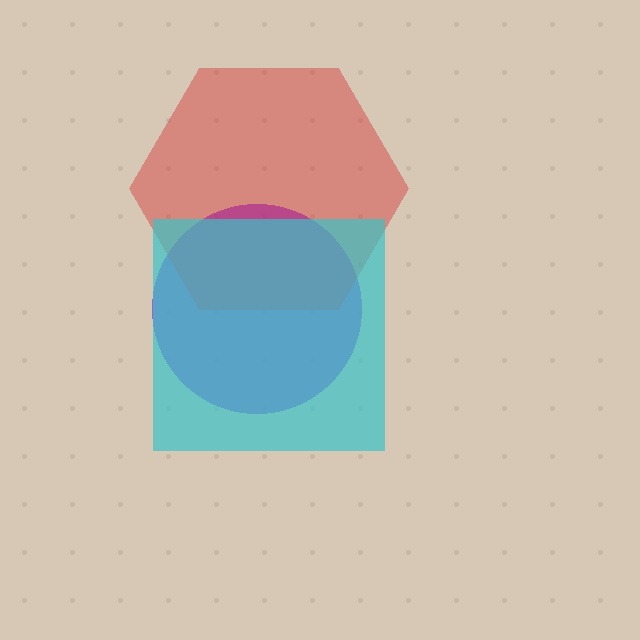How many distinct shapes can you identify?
There are 3 distinct shapes: a purple circle, a red hexagon, a cyan square.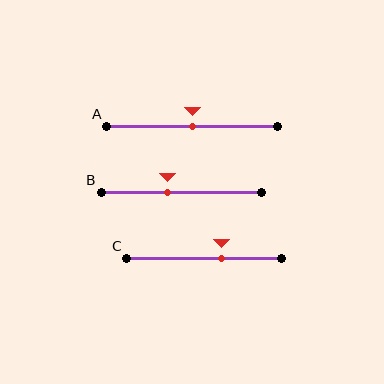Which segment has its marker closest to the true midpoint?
Segment A has its marker closest to the true midpoint.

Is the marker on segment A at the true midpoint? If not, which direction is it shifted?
Yes, the marker on segment A is at the true midpoint.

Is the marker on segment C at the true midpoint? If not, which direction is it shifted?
No, the marker on segment C is shifted to the right by about 11% of the segment length.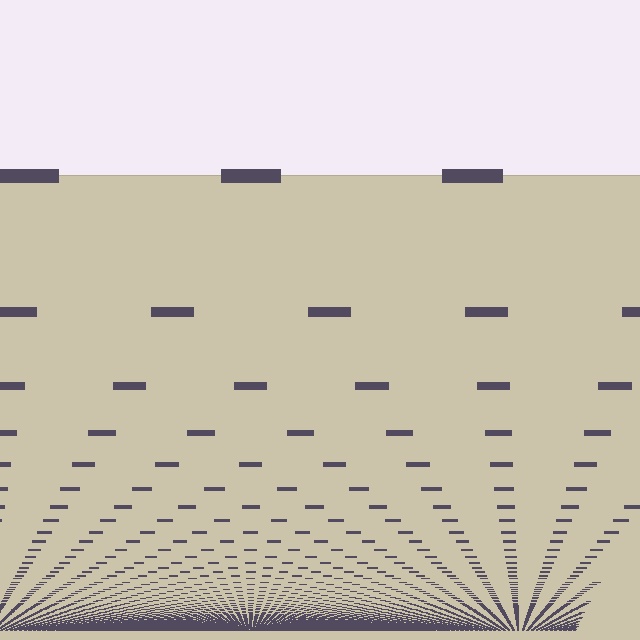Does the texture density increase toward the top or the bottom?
Density increases toward the bottom.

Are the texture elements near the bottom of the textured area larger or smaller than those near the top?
Smaller. The gradient is inverted — elements near the bottom are smaller and denser.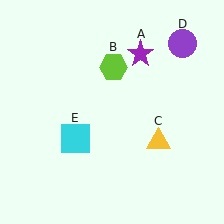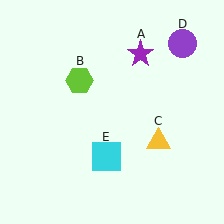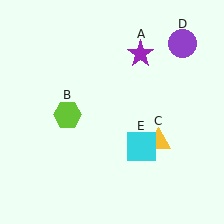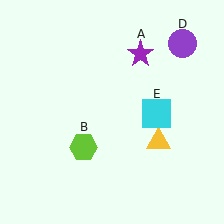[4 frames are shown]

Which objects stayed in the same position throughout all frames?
Purple star (object A) and yellow triangle (object C) and purple circle (object D) remained stationary.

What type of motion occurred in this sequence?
The lime hexagon (object B), cyan square (object E) rotated counterclockwise around the center of the scene.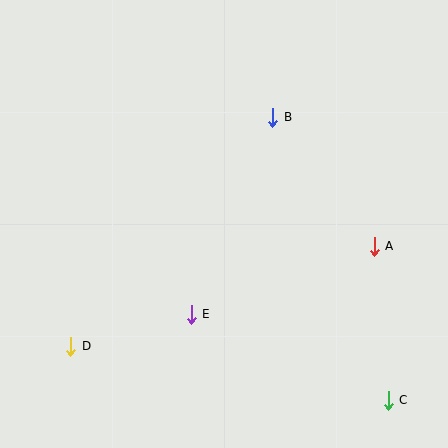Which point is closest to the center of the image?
Point E at (191, 314) is closest to the center.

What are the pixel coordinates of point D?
Point D is at (71, 347).